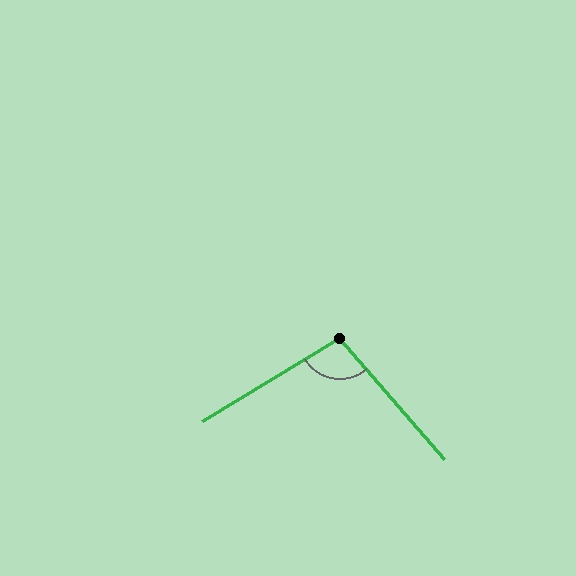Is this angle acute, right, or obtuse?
It is obtuse.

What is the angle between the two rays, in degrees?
Approximately 99 degrees.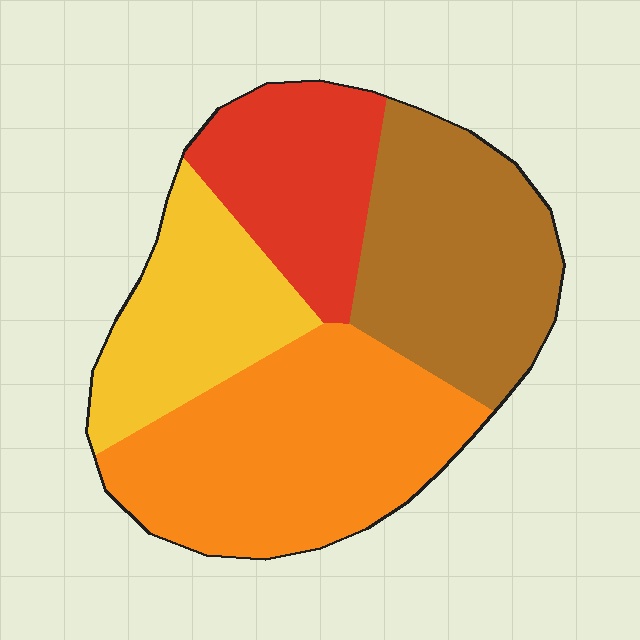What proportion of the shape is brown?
Brown takes up about one quarter (1/4) of the shape.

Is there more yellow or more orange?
Orange.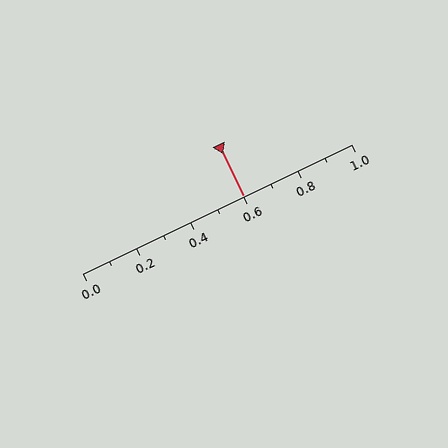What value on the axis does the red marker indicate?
The marker indicates approximately 0.6.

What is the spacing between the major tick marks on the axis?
The major ticks are spaced 0.2 apart.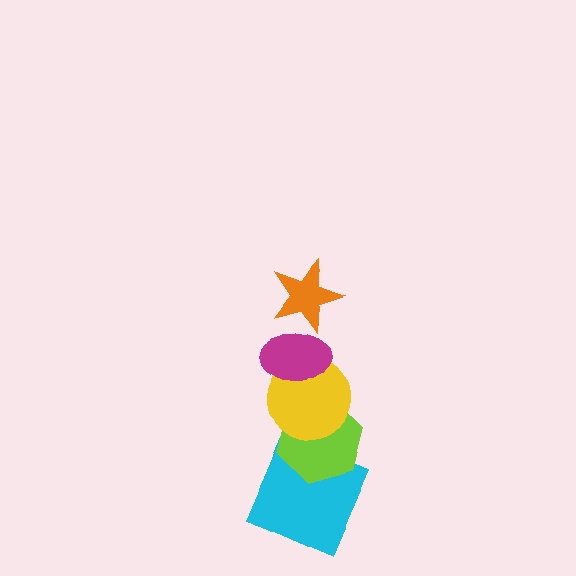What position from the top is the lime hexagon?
The lime hexagon is 4th from the top.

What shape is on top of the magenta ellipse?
The orange star is on top of the magenta ellipse.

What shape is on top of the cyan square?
The lime hexagon is on top of the cyan square.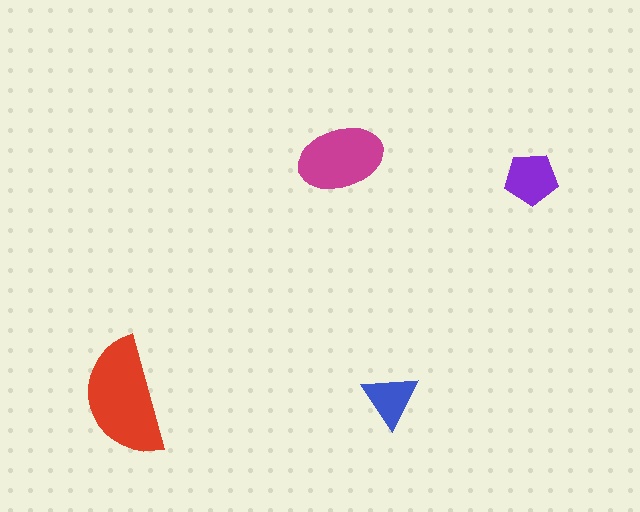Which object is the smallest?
The blue triangle.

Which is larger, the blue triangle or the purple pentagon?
The purple pentagon.